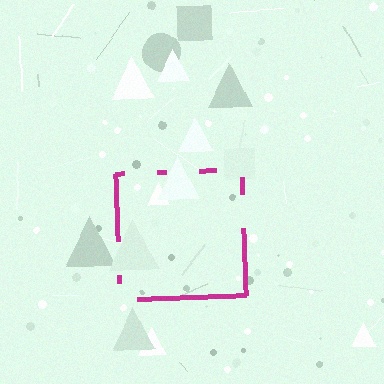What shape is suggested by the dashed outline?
The dashed outline suggests a square.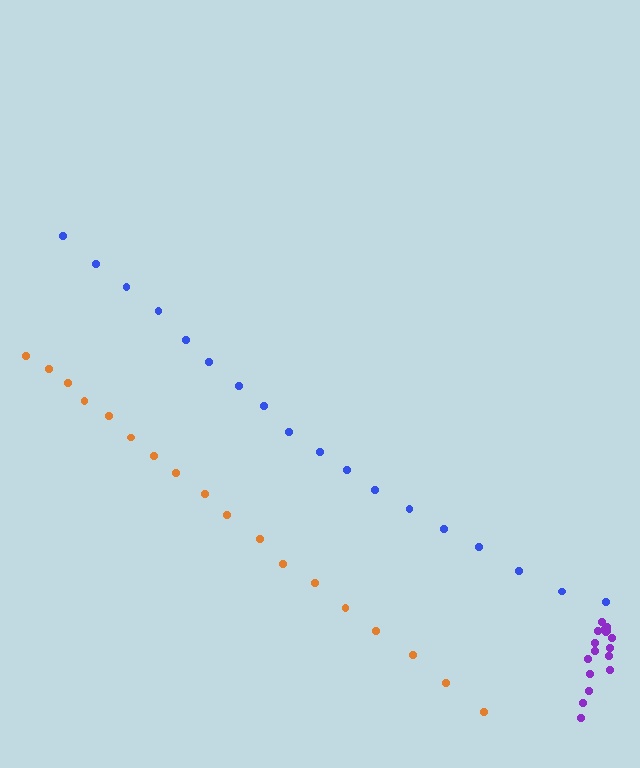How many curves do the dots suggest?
There are 3 distinct paths.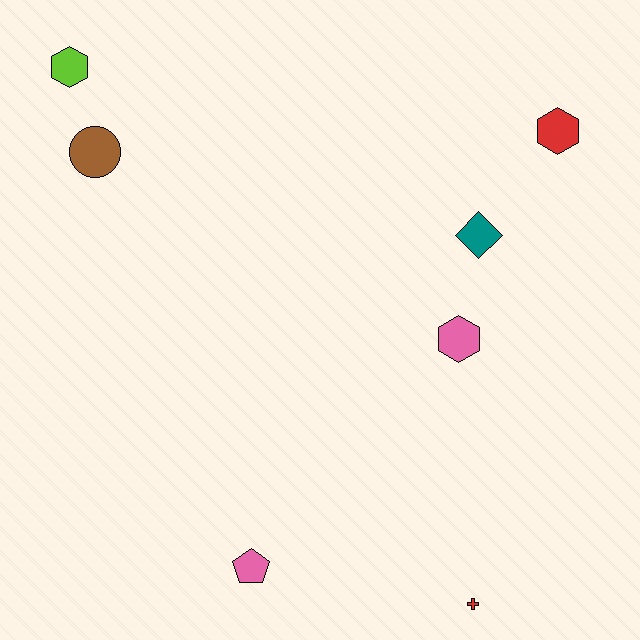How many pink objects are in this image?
There are 2 pink objects.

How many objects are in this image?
There are 7 objects.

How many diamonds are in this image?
There is 1 diamond.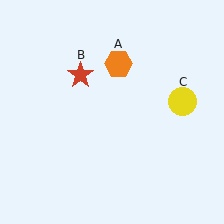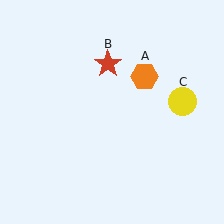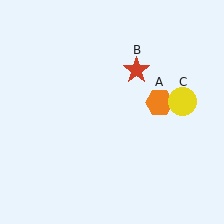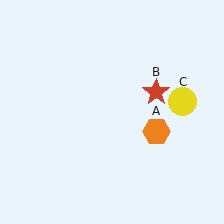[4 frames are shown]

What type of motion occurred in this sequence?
The orange hexagon (object A), red star (object B) rotated clockwise around the center of the scene.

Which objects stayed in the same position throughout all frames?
Yellow circle (object C) remained stationary.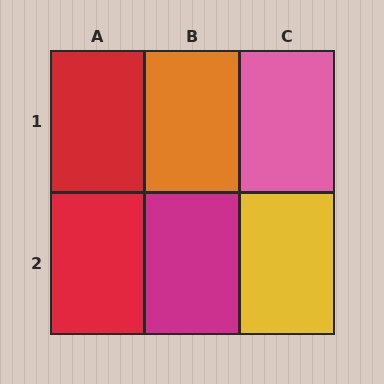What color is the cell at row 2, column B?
Magenta.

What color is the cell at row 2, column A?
Red.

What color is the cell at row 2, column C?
Yellow.